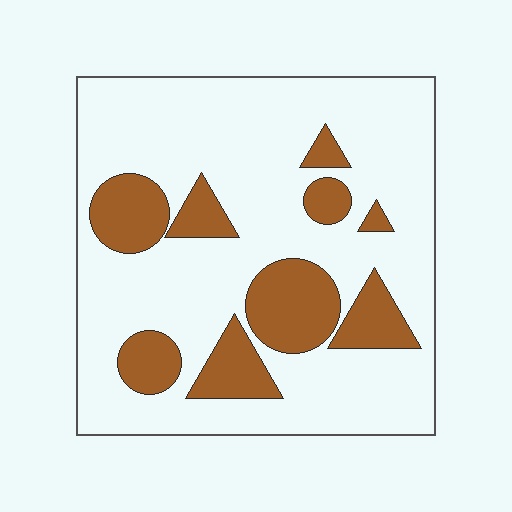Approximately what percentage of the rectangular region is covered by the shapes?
Approximately 25%.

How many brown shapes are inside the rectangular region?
9.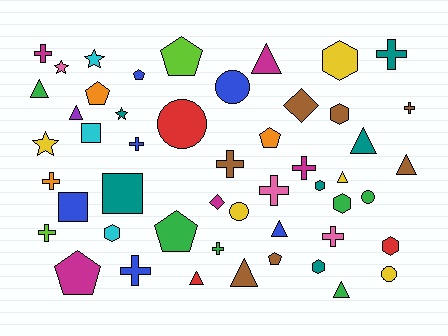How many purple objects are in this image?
There is 1 purple object.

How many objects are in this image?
There are 50 objects.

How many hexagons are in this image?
There are 7 hexagons.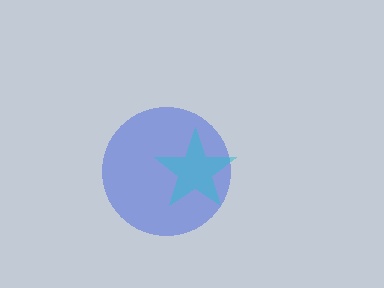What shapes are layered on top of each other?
The layered shapes are: a blue circle, a cyan star.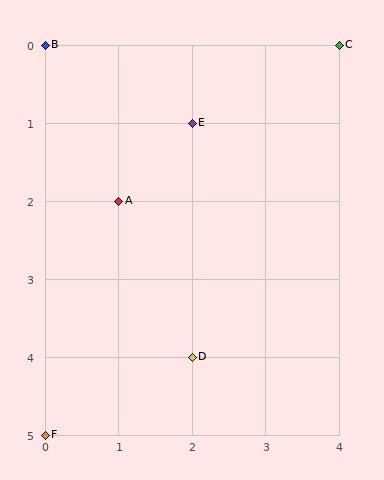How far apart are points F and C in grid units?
Points F and C are 4 columns and 5 rows apart (about 6.4 grid units diagonally).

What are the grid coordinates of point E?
Point E is at grid coordinates (2, 1).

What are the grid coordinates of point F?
Point F is at grid coordinates (0, 5).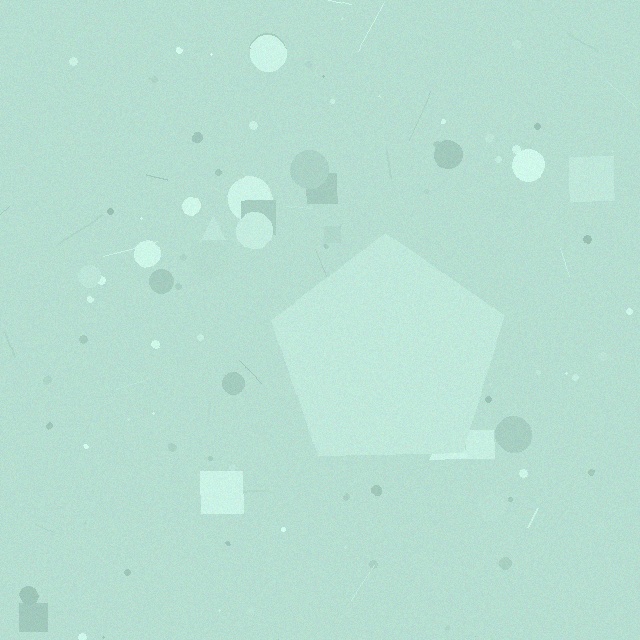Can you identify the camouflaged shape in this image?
The camouflaged shape is a pentagon.